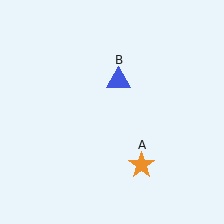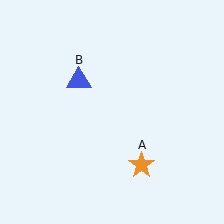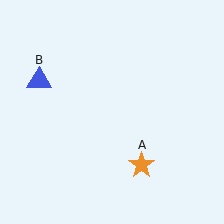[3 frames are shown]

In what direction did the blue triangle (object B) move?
The blue triangle (object B) moved left.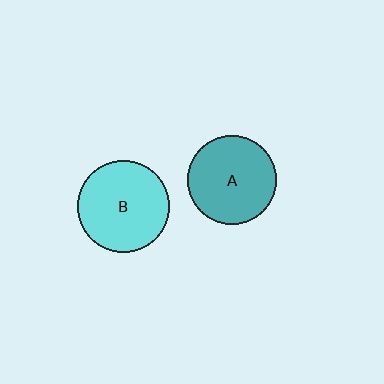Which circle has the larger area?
Circle B (cyan).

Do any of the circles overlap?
No, none of the circles overlap.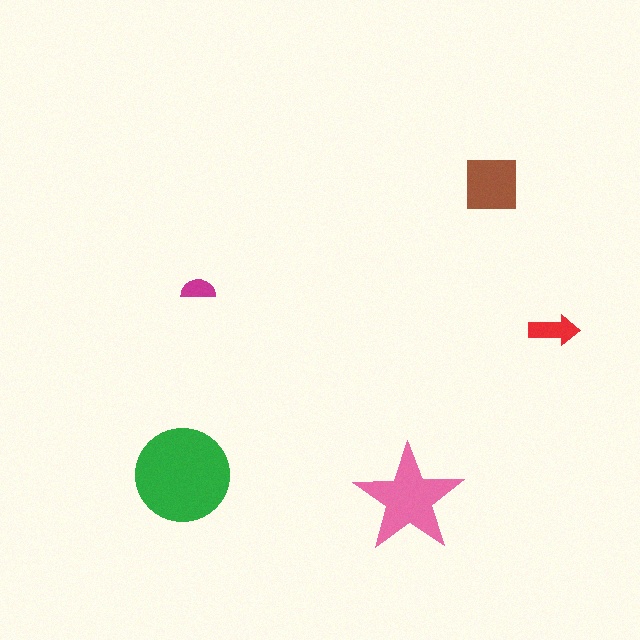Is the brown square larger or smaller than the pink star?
Smaller.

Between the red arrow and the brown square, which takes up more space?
The brown square.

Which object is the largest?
The green circle.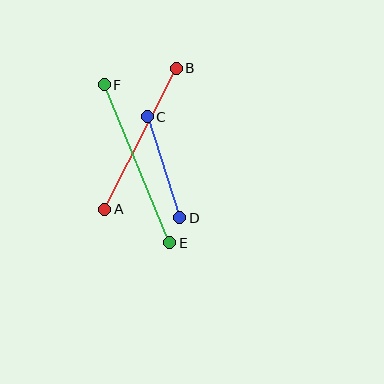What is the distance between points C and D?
The distance is approximately 106 pixels.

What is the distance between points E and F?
The distance is approximately 171 pixels.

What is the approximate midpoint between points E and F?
The midpoint is at approximately (137, 164) pixels.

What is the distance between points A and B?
The distance is approximately 158 pixels.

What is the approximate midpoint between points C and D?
The midpoint is at approximately (164, 167) pixels.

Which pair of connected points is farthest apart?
Points E and F are farthest apart.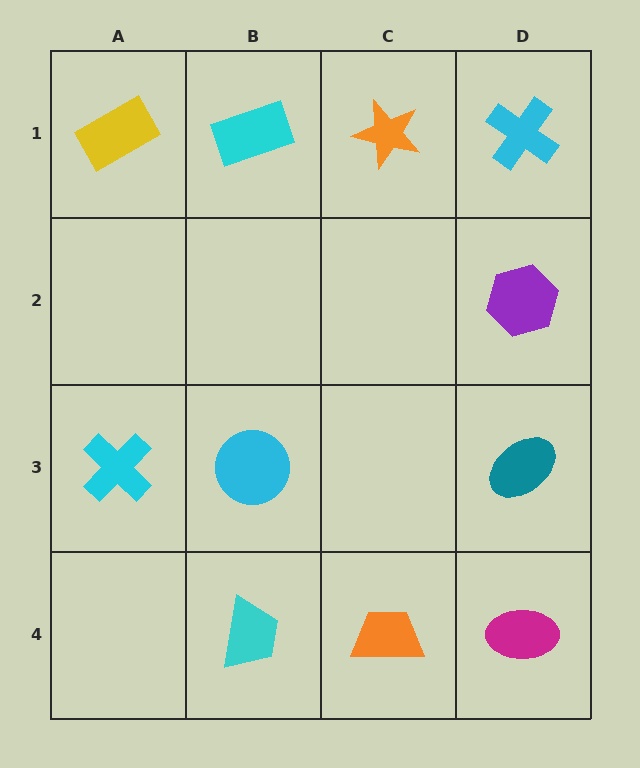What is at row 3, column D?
A teal ellipse.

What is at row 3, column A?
A cyan cross.